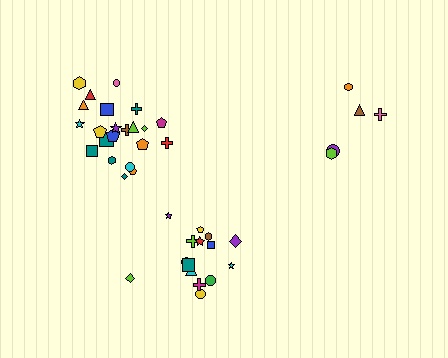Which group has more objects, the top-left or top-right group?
The top-left group.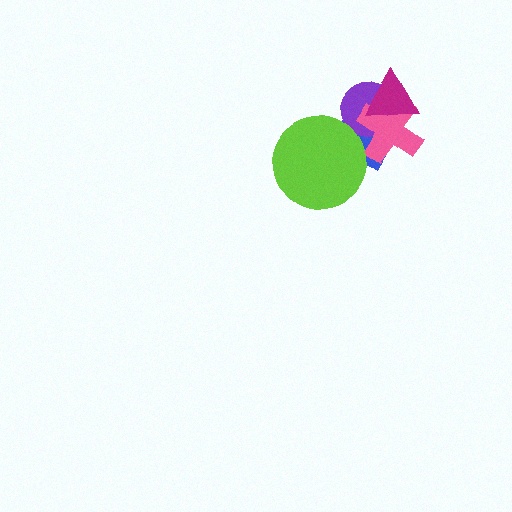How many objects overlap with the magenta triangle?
3 objects overlap with the magenta triangle.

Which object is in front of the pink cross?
The magenta triangle is in front of the pink cross.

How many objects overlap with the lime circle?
1 object overlaps with the lime circle.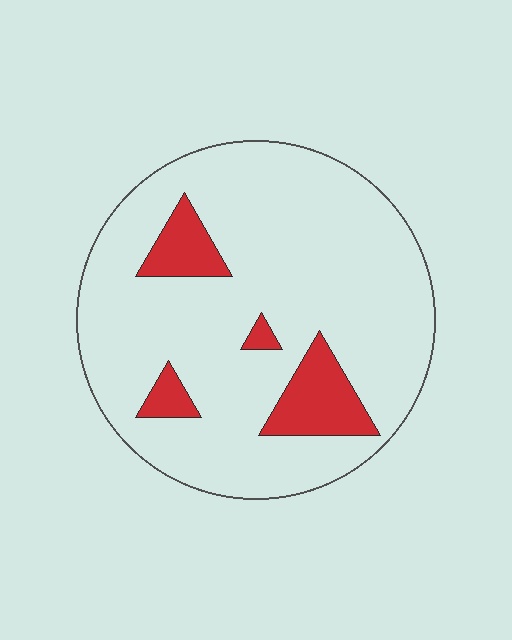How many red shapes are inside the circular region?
4.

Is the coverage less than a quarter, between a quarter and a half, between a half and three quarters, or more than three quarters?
Less than a quarter.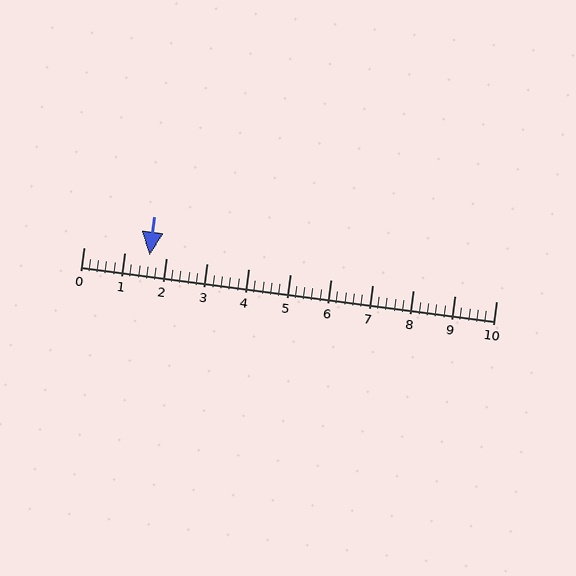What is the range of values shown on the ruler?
The ruler shows values from 0 to 10.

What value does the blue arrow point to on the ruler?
The blue arrow points to approximately 1.6.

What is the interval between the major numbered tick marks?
The major tick marks are spaced 1 units apart.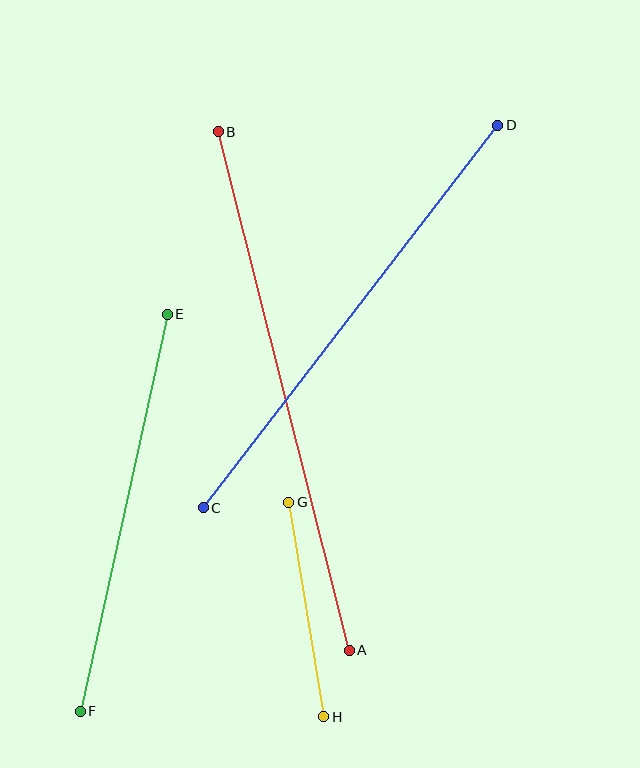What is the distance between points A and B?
The distance is approximately 535 pixels.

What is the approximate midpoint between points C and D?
The midpoint is at approximately (351, 317) pixels.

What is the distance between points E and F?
The distance is approximately 407 pixels.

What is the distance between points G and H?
The distance is approximately 217 pixels.